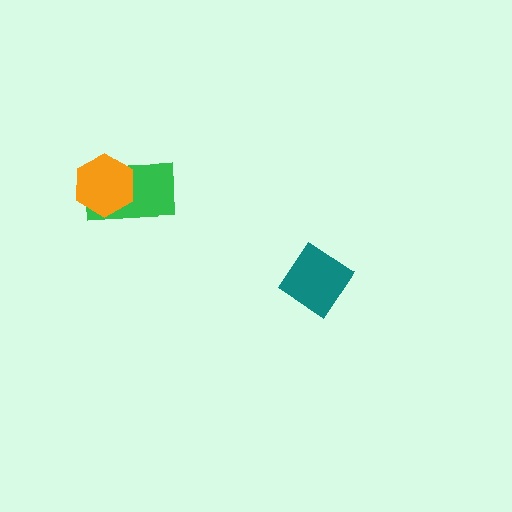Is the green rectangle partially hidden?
Yes, it is partially covered by another shape.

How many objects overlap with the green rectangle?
1 object overlaps with the green rectangle.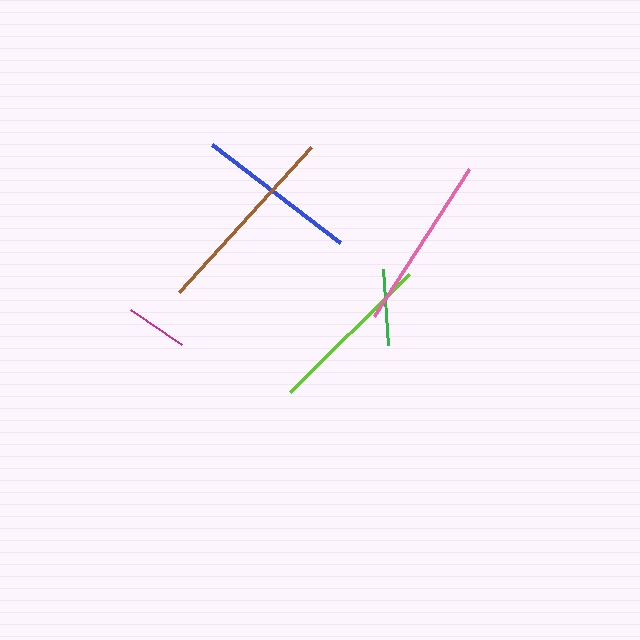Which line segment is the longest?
The brown line is the longest at approximately 196 pixels.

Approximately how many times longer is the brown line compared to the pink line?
The brown line is approximately 1.1 times the length of the pink line.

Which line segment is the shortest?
The magenta line is the shortest at approximately 62 pixels.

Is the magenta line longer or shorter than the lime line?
The lime line is longer than the magenta line.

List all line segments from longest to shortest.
From longest to shortest: brown, pink, lime, blue, green, magenta.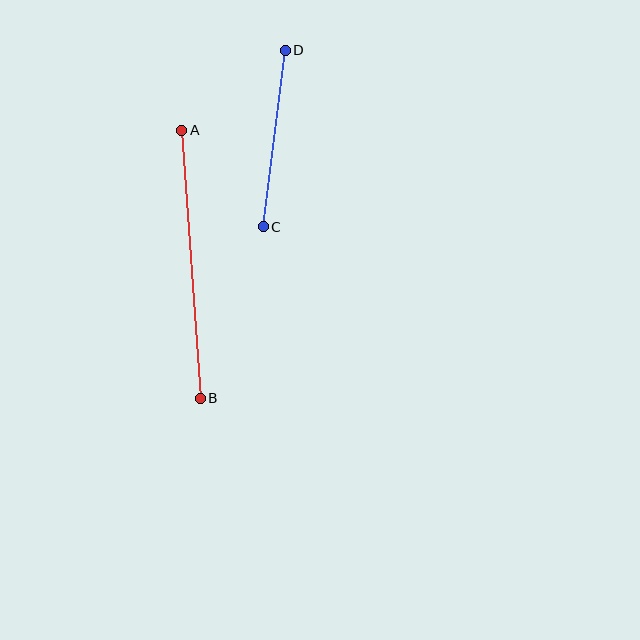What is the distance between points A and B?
The distance is approximately 269 pixels.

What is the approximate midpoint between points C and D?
The midpoint is at approximately (274, 139) pixels.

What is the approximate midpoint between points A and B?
The midpoint is at approximately (191, 264) pixels.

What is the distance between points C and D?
The distance is approximately 178 pixels.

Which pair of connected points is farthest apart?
Points A and B are farthest apart.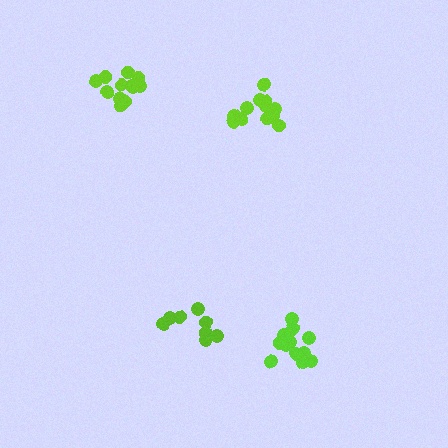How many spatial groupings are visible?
There are 4 spatial groupings.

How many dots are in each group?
Group 1: 12 dots, Group 2: 13 dots, Group 3: 12 dots, Group 4: 8 dots (45 total).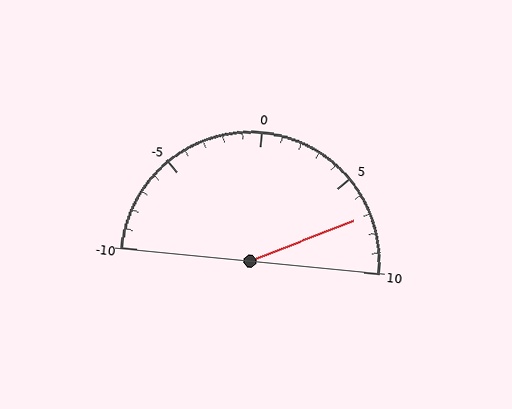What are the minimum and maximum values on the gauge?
The gauge ranges from -10 to 10.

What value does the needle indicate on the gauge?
The needle indicates approximately 7.